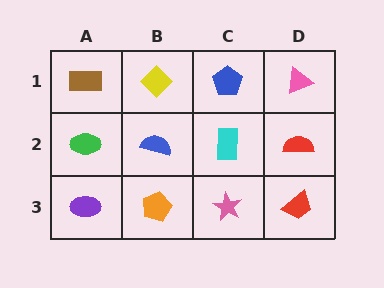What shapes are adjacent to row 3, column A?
A green ellipse (row 2, column A), an orange pentagon (row 3, column B).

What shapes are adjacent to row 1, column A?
A green ellipse (row 2, column A), a yellow diamond (row 1, column B).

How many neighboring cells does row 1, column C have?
3.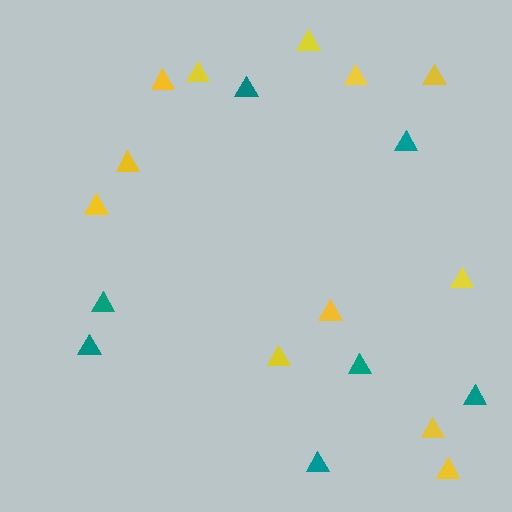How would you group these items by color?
There are 2 groups: one group of yellow triangles (12) and one group of teal triangles (7).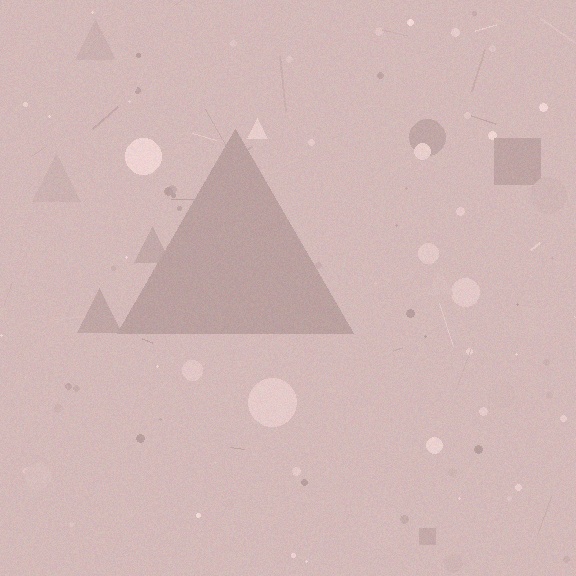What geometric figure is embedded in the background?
A triangle is embedded in the background.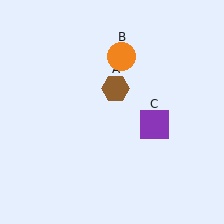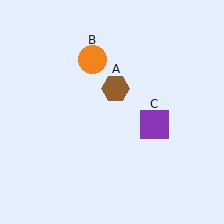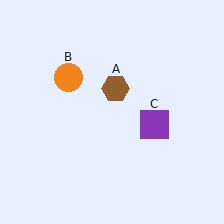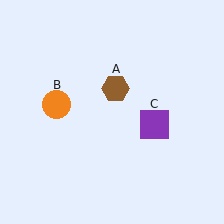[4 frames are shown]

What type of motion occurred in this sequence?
The orange circle (object B) rotated counterclockwise around the center of the scene.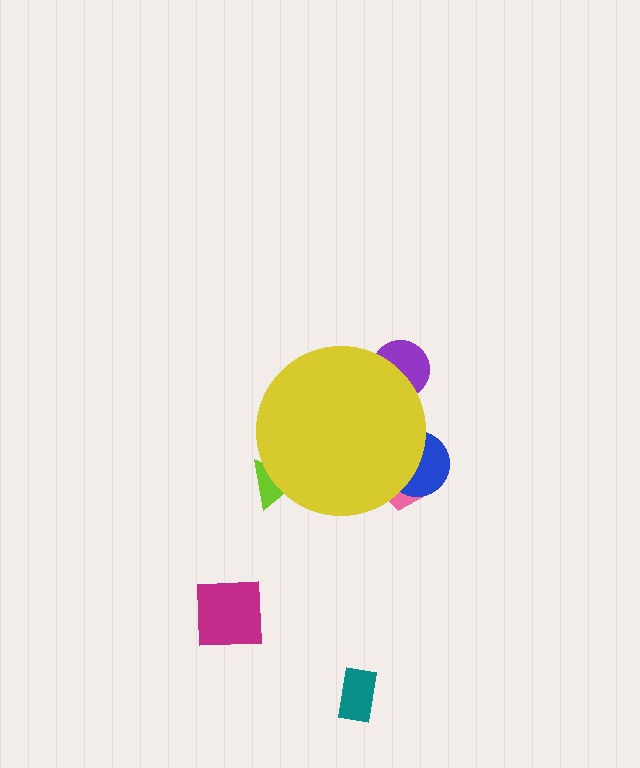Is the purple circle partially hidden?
Yes, the purple circle is partially hidden behind the yellow circle.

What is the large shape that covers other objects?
A yellow circle.